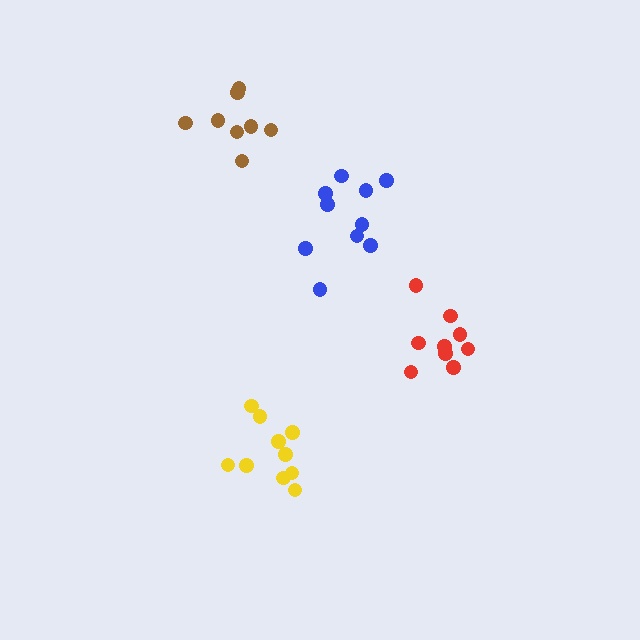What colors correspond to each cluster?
The clusters are colored: red, blue, brown, yellow.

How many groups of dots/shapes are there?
There are 4 groups.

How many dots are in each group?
Group 1: 9 dots, Group 2: 10 dots, Group 3: 8 dots, Group 4: 10 dots (37 total).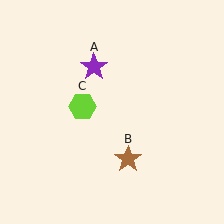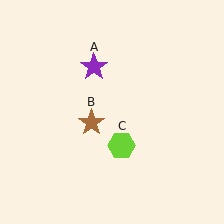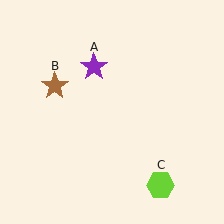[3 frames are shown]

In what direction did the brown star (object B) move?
The brown star (object B) moved up and to the left.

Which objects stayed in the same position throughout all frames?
Purple star (object A) remained stationary.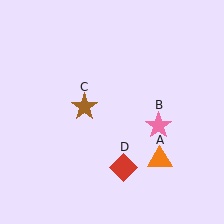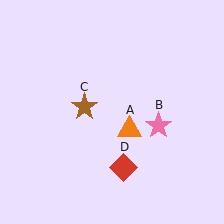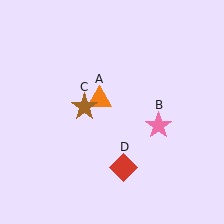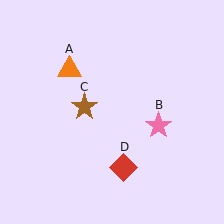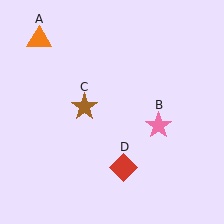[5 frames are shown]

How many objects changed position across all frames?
1 object changed position: orange triangle (object A).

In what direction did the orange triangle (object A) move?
The orange triangle (object A) moved up and to the left.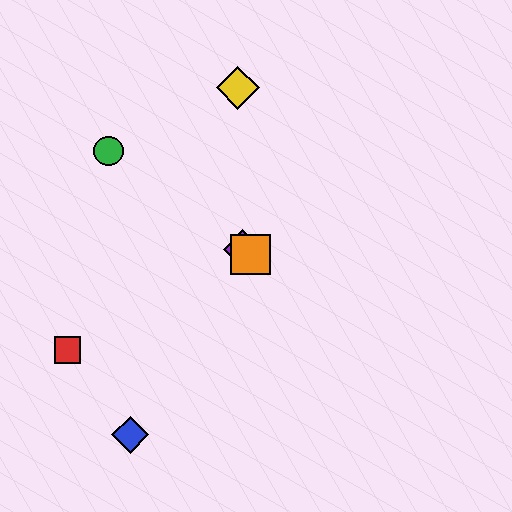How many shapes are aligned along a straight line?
3 shapes (the green circle, the purple diamond, the orange square) are aligned along a straight line.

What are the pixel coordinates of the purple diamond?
The purple diamond is at (243, 249).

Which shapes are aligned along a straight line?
The green circle, the purple diamond, the orange square are aligned along a straight line.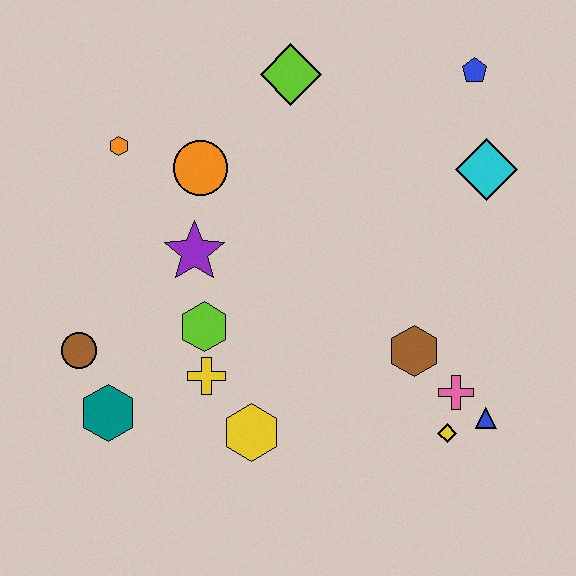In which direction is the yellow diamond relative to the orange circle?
The yellow diamond is below the orange circle.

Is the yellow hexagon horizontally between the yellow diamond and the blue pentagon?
No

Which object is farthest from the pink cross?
The orange hexagon is farthest from the pink cross.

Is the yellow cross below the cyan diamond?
Yes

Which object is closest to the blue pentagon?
The cyan diamond is closest to the blue pentagon.